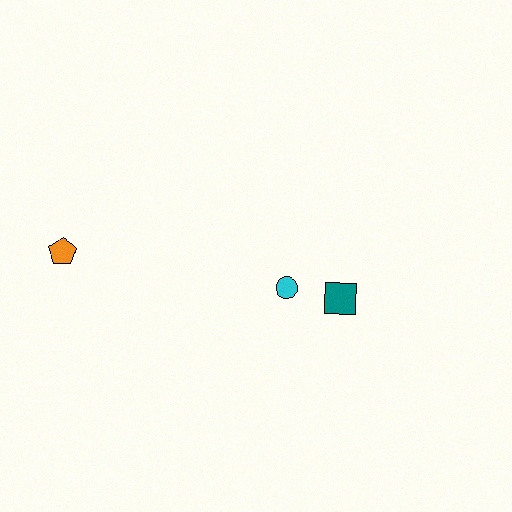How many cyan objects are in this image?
There is 1 cyan object.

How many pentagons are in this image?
There is 1 pentagon.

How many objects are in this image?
There are 3 objects.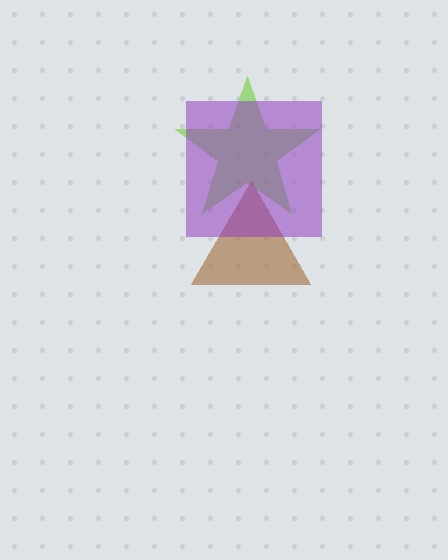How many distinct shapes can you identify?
There are 3 distinct shapes: a lime star, a brown triangle, a purple square.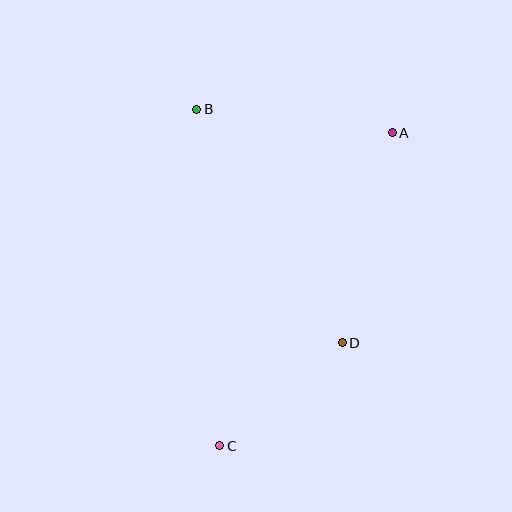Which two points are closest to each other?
Points C and D are closest to each other.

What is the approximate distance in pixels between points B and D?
The distance between B and D is approximately 275 pixels.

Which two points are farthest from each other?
Points A and C are farthest from each other.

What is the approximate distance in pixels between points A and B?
The distance between A and B is approximately 197 pixels.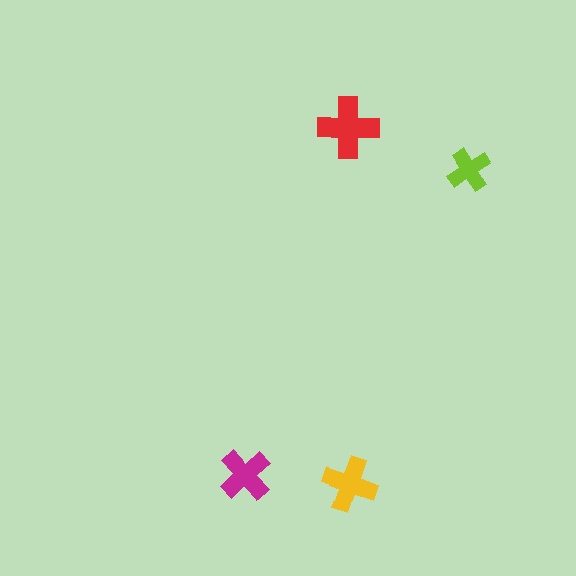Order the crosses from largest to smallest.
the red one, the yellow one, the magenta one, the lime one.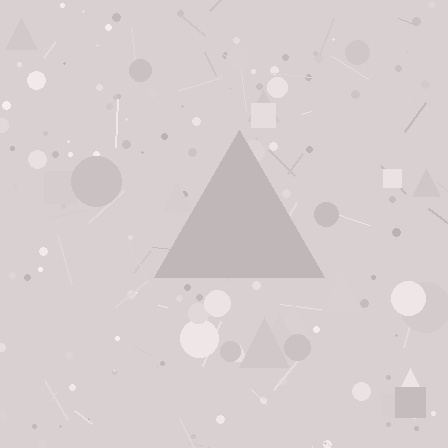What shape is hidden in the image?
A triangle is hidden in the image.